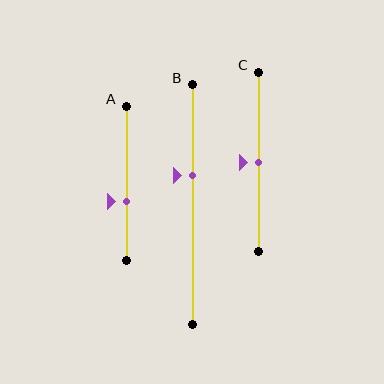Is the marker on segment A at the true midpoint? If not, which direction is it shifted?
No, the marker on segment A is shifted downward by about 11% of the segment length.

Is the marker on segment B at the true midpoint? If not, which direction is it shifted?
No, the marker on segment B is shifted upward by about 12% of the segment length.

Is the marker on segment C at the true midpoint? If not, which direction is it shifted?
Yes, the marker on segment C is at the true midpoint.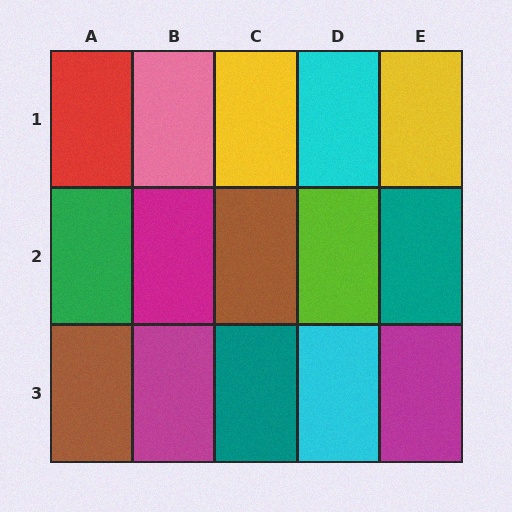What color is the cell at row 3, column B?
Magenta.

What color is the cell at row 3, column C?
Teal.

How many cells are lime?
1 cell is lime.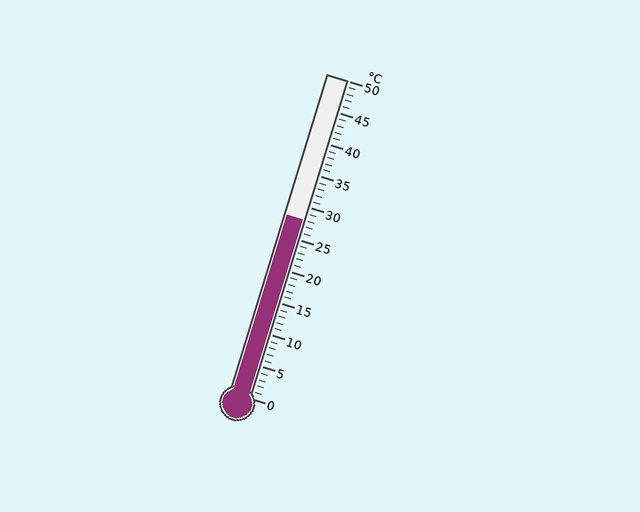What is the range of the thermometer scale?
The thermometer scale ranges from 0°C to 50°C.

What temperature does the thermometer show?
The thermometer shows approximately 28°C.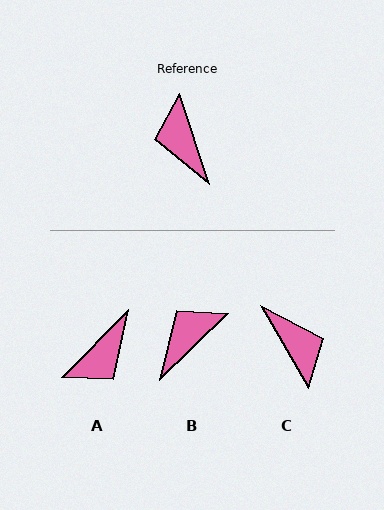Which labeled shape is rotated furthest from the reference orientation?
C, about 168 degrees away.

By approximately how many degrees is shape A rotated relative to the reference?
Approximately 117 degrees counter-clockwise.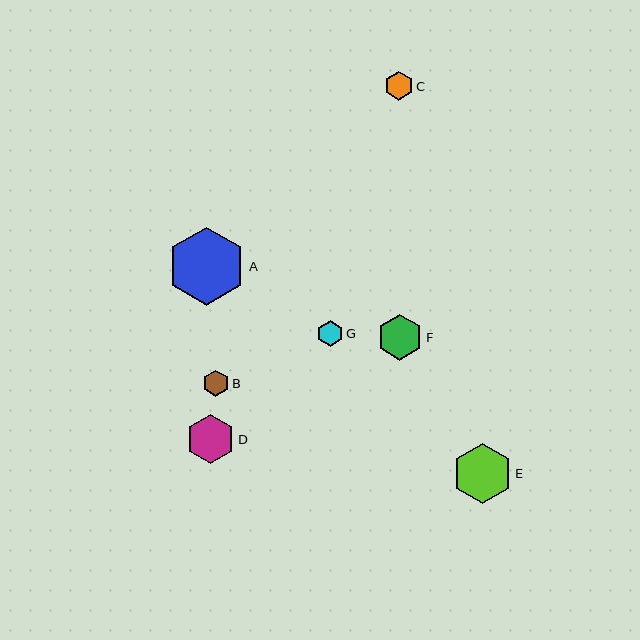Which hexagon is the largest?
Hexagon A is the largest with a size of approximately 78 pixels.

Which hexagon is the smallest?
Hexagon G is the smallest with a size of approximately 26 pixels.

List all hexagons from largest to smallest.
From largest to smallest: A, E, D, F, C, B, G.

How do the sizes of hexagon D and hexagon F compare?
Hexagon D and hexagon F are approximately the same size.